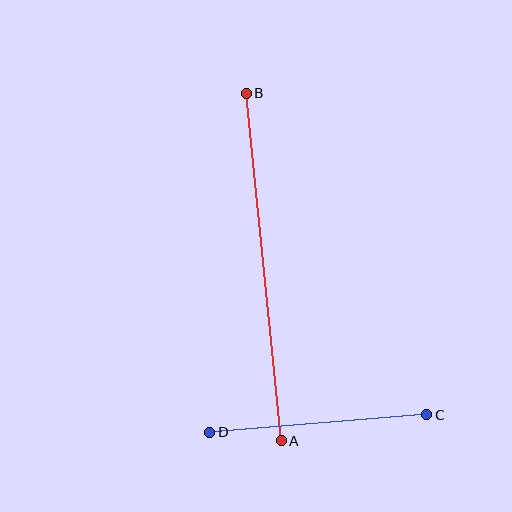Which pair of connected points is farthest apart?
Points A and B are farthest apart.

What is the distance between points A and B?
The distance is approximately 350 pixels.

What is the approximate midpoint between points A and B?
The midpoint is at approximately (264, 267) pixels.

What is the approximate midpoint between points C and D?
The midpoint is at approximately (318, 423) pixels.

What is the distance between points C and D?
The distance is approximately 218 pixels.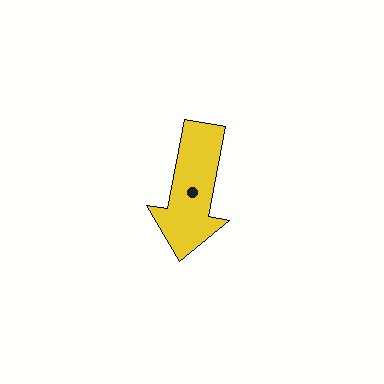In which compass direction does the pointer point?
South.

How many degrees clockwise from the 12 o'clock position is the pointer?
Approximately 191 degrees.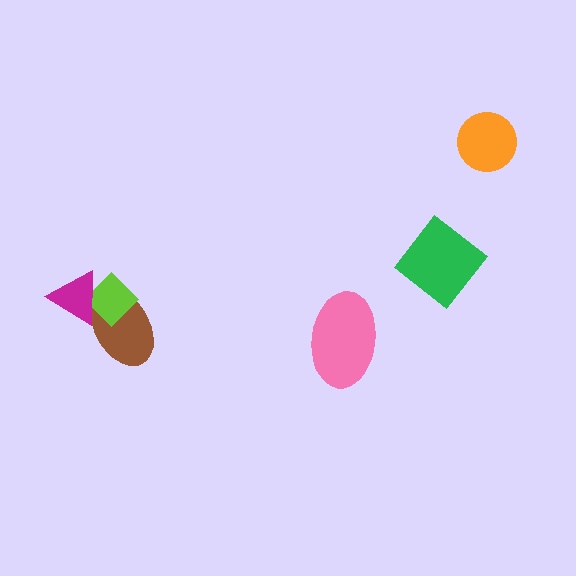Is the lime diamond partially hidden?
Yes, it is partially covered by another shape.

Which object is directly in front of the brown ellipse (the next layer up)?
The lime diamond is directly in front of the brown ellipse.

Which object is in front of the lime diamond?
The magenta triangle is in front of the lime diamond.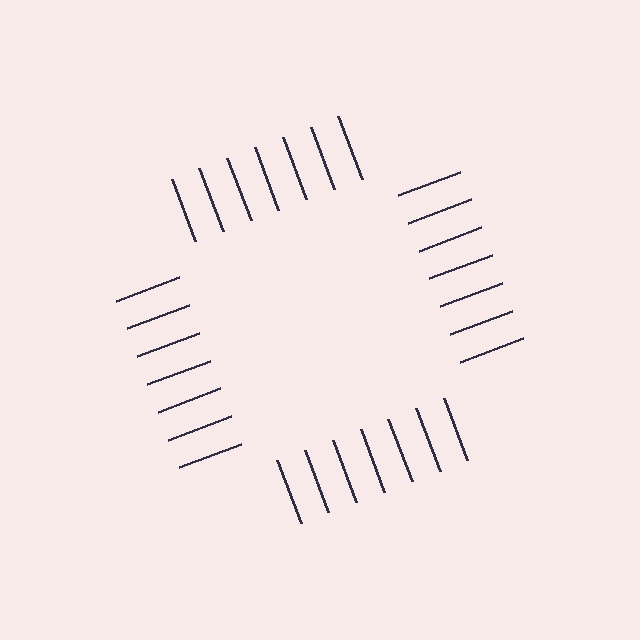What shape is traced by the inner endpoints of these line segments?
An illusory square — the line segments terminate on its edges but no continuous stroke is drawn.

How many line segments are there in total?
28 — 7 along each of the 4 edges.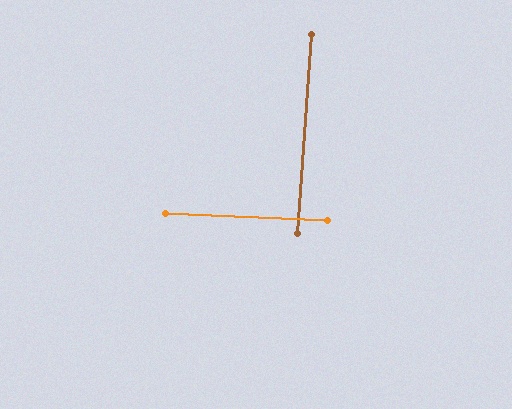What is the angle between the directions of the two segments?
Approximately 89 degrees.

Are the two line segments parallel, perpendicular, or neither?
Perpendicular — they meet at approximately 89°.